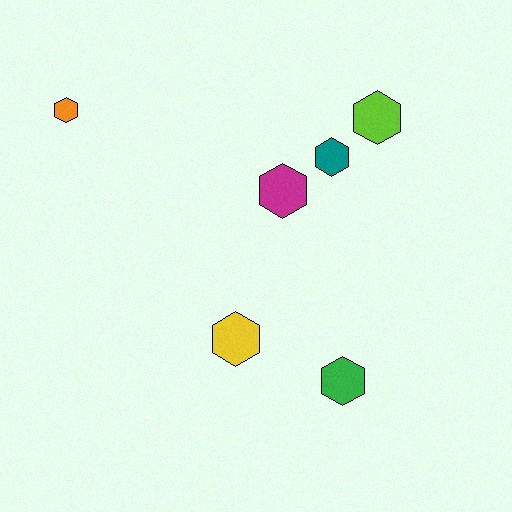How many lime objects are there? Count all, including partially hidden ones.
There is 1 lime object.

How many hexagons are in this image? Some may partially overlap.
There are 6 hexagons.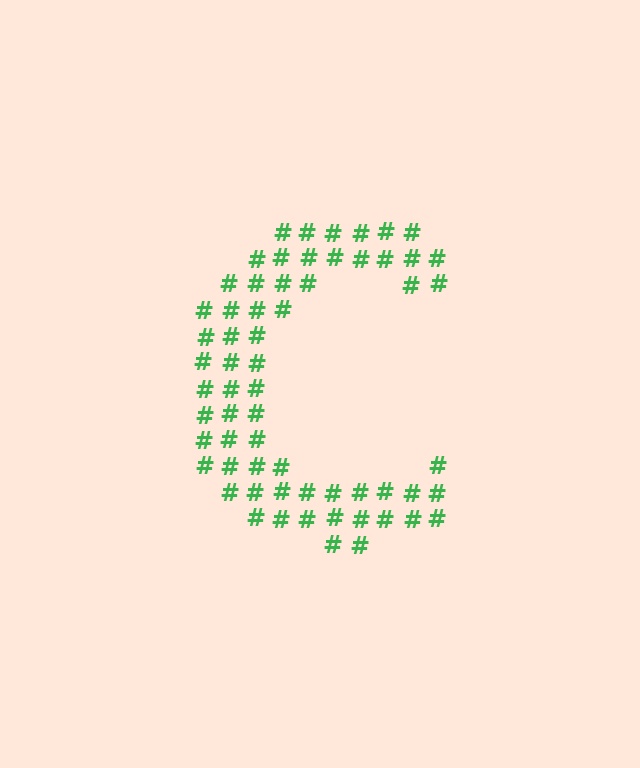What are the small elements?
The small elements are hash symbols.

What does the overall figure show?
The overall figure shows the letter C.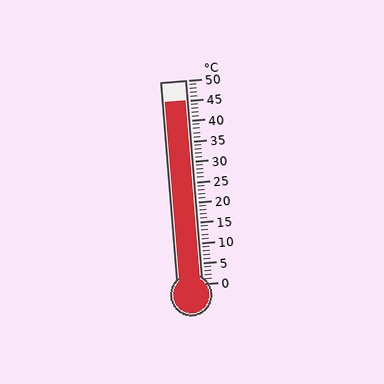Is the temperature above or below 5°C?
The temperature is above 5°C.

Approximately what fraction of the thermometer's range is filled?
The thermometer is filled to approximately 90% of its range.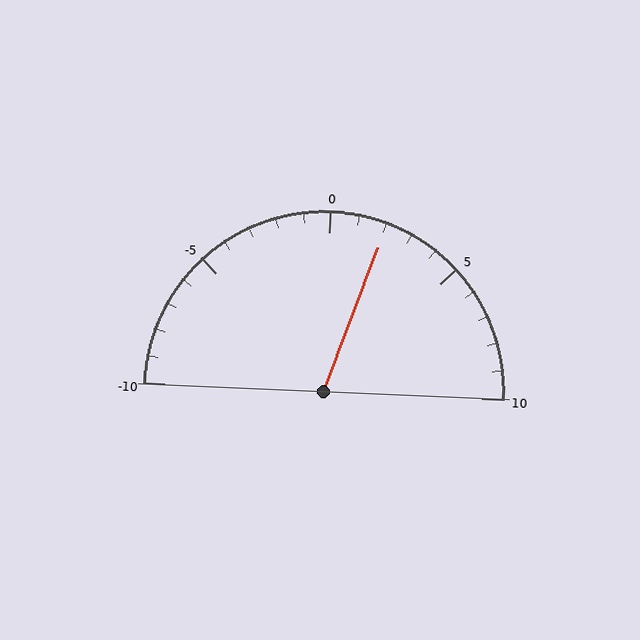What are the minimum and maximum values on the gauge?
The gauge ranges from -10 to 10.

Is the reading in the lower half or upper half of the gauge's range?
The reading is in the upper half of the range (-10 to 10).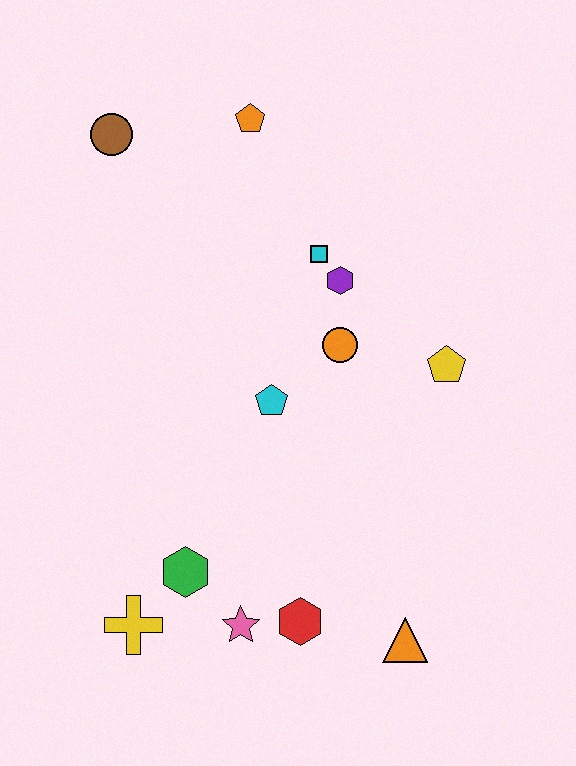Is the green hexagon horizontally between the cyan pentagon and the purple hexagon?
No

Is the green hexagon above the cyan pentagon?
No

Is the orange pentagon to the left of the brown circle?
No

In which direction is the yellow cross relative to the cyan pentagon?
The yellow cross is below the cyan pentagon.